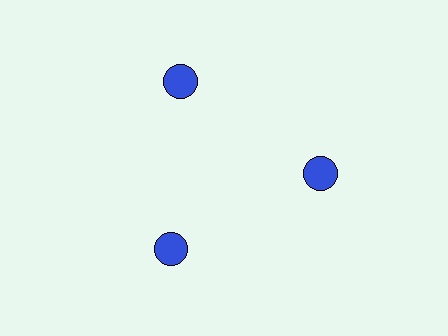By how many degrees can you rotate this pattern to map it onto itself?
The pattern maps onto itself every 120 degrees of rotation.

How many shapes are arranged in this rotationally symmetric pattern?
There are 3 shapes, arranged in 3 groups of 1.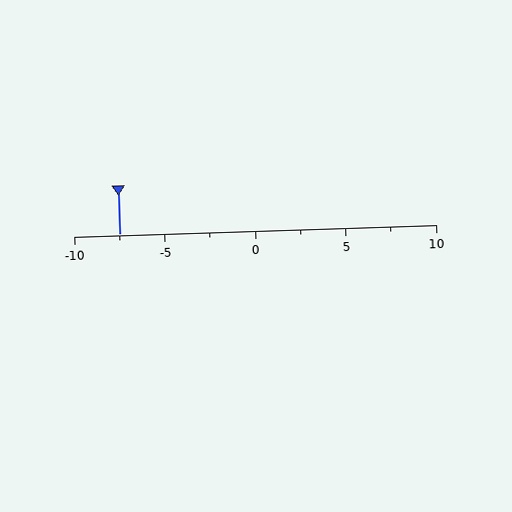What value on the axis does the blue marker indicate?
The marker indicates approximately -7.5.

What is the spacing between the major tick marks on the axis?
The major ticks are spaced 5 apart.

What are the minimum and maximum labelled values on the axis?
The axis runs from -10 to 10.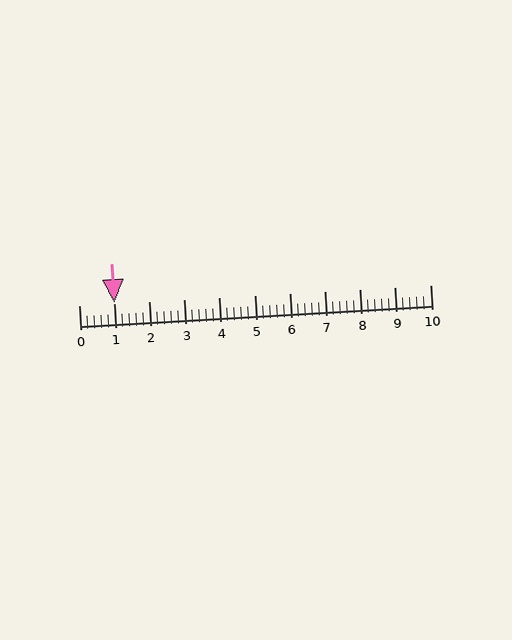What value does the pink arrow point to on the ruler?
The pink arrow points to approximately 1.0.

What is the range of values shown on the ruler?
The ruler shows values from 0 to 10.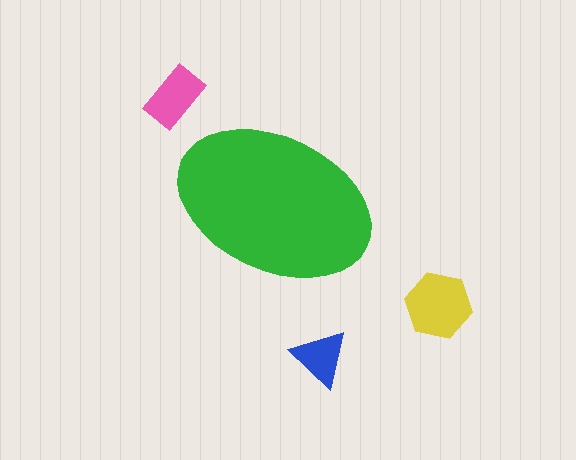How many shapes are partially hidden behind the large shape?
0 shapes are partially hidden.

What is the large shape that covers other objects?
A green ellipse.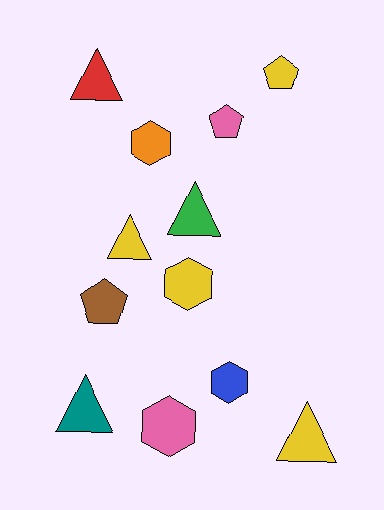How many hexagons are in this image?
There are 4 hexagons.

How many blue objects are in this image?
There is 1 blue object.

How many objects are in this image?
There are 12 objects.